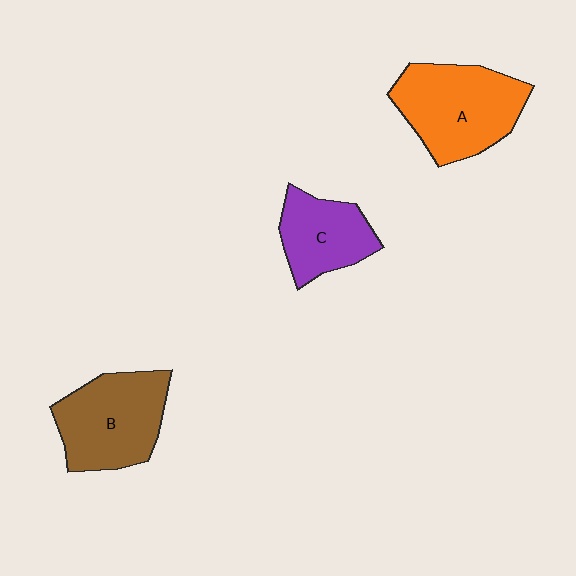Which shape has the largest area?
Shape A (orange).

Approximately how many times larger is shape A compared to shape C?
Approximately 1.5 times.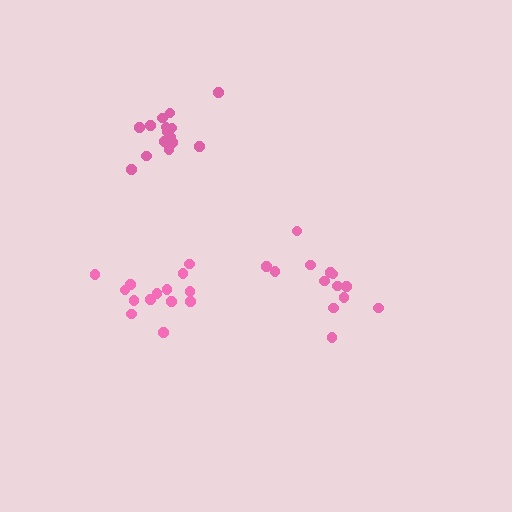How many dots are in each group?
Group 1: 14 dots, Group 2: 13 dots, Group 3: 16 dots (43 total).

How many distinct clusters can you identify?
There are 3 distinct clusters.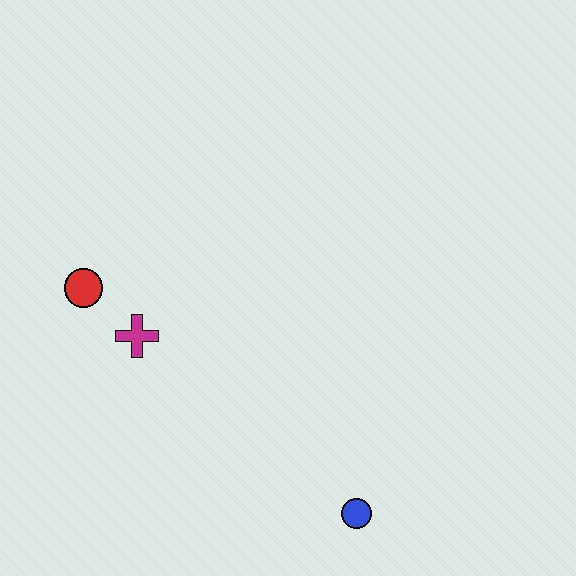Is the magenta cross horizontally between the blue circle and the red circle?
Yes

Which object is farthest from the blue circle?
The red circle is farthest from the blue circle.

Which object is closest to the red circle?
The magenta cross is closest to the red circle.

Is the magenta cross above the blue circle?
Yes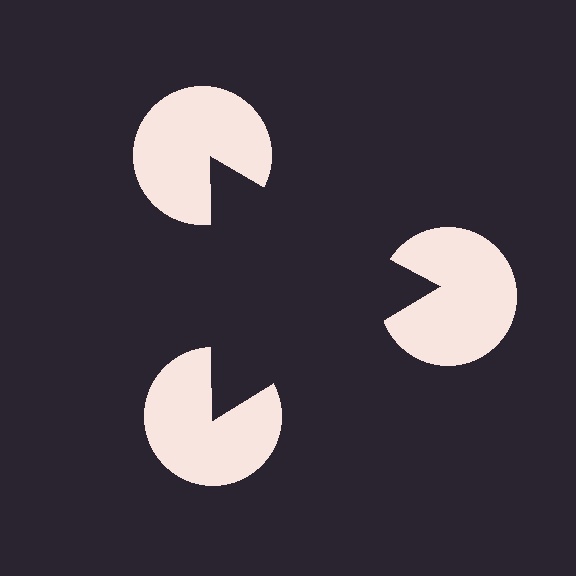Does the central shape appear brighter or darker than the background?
It typically appears slightly darker than the background, even though no actual brightness change is drawn.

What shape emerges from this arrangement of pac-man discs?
An illusory triangle — its edges are inferred from the aligned wedge cuts in the pac-man discs, not physically drawn.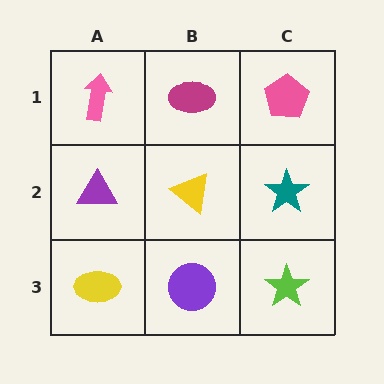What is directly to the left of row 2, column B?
A purple triangle.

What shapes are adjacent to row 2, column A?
A pink arrow (row 1, column A), a yellow ellipse (row 3, column A), a yellow triangle (row 2, column B).